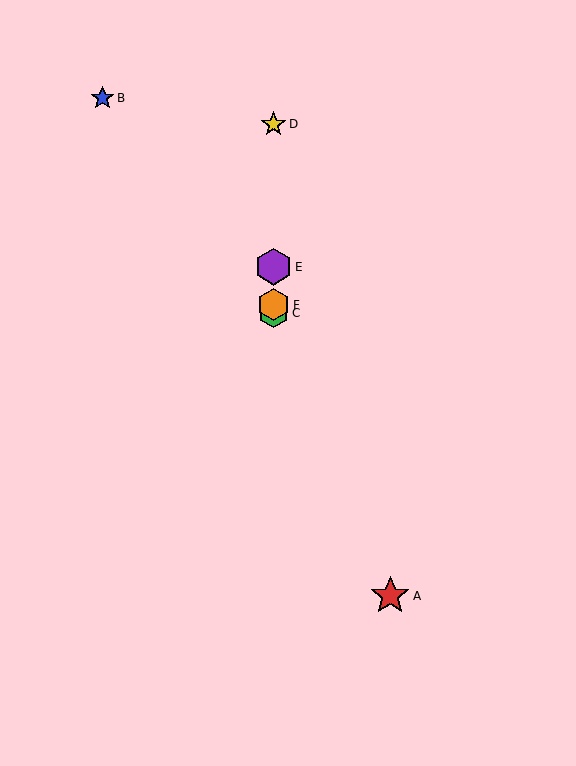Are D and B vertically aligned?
No, D is at x≈274 and B is at x≈102.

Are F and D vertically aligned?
Yes, both are at x≈274.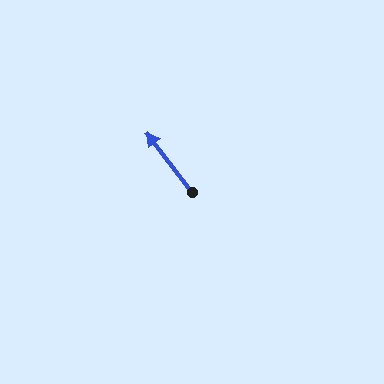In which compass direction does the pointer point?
Northwest.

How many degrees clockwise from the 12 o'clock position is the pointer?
Approximately 323 degrees.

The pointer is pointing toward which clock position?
Roughly 11 o'clock.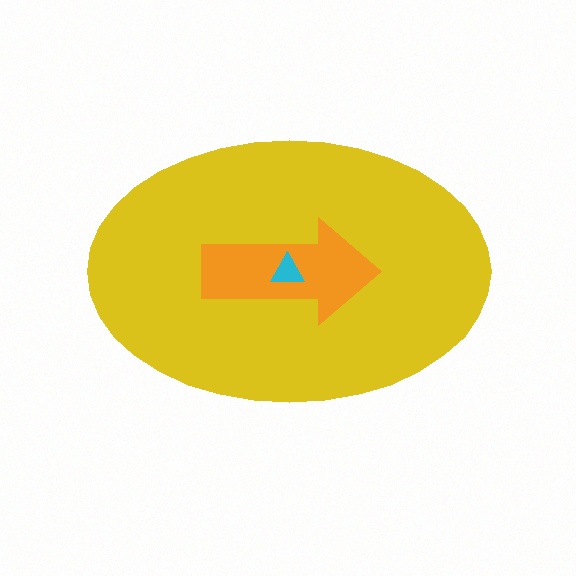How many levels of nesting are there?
3.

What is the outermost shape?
The yellow ellipse.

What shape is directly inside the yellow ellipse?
The orange arrow.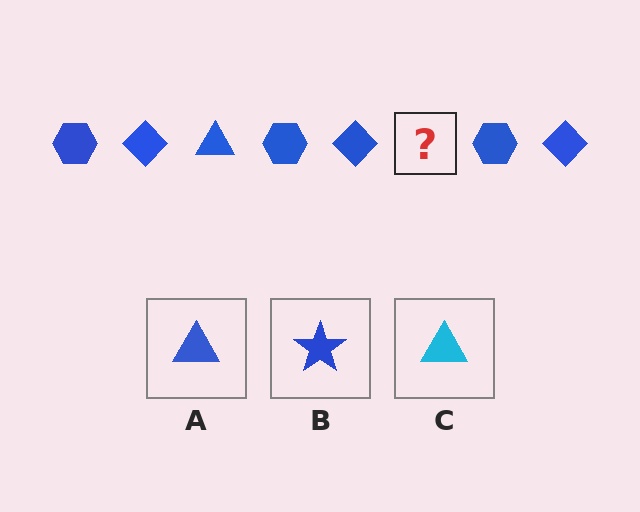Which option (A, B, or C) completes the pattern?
A.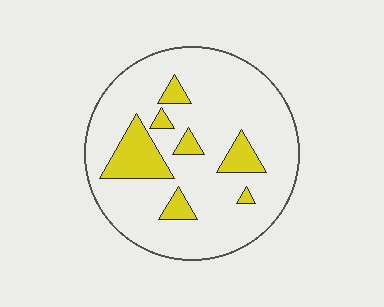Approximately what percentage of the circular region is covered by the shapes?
Approximately 15%.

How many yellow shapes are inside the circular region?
7.